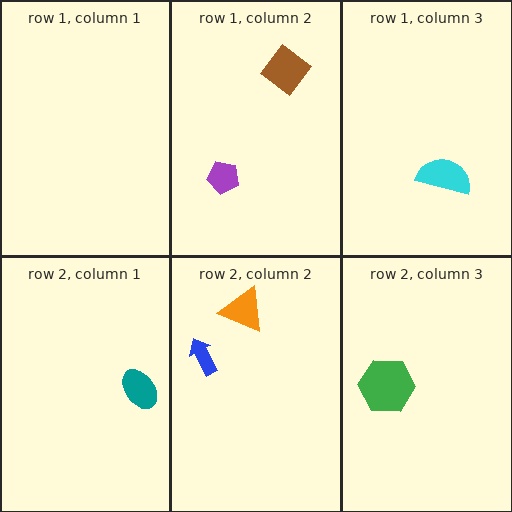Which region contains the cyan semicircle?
The row 1, column 3 region.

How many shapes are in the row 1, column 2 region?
2.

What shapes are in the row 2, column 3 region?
The green hexagon.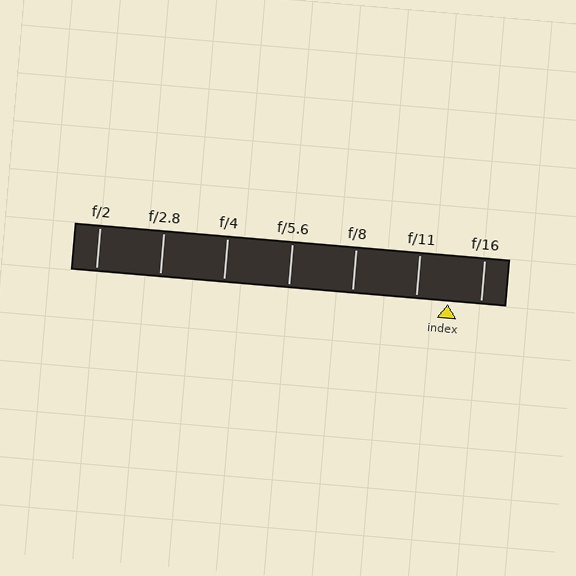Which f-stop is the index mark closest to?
The index mark is closest to f/11.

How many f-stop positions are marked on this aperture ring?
There are 7 f-stop positions marked.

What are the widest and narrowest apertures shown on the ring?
The widest aperture shown is f/2 and the narrowest is f/16.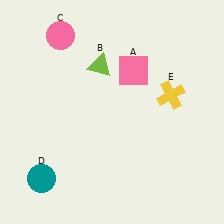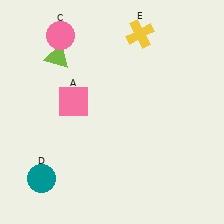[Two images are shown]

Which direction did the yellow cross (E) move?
The yellow cross (E) moved up.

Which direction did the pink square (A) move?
The pink square (A) moved left.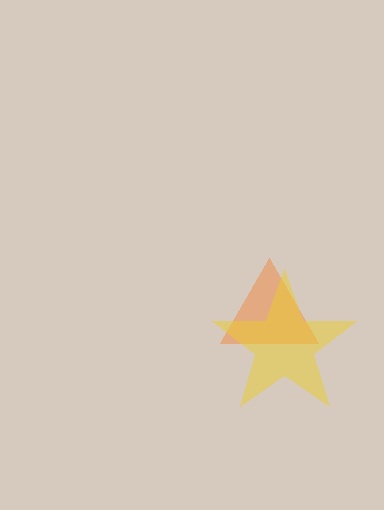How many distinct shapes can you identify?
There are 2 distinct shapes: an orange triangle, a yellow star.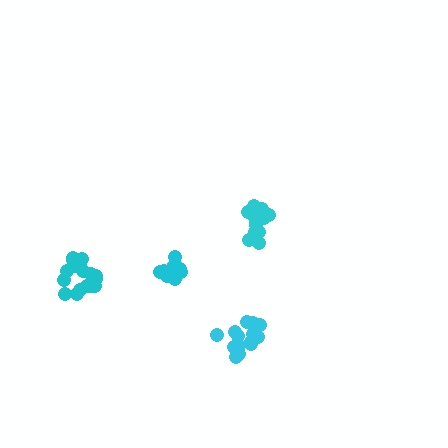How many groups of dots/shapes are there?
There are 4 groups.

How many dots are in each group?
Group 1: 12 dots, Group 2: 14 dots, Group 3: 14 dots, Group 4: 17 dots (57 total).